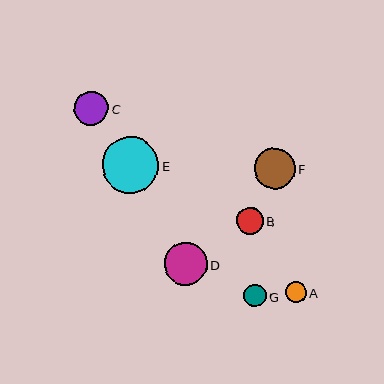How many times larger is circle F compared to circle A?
Circle F is approximately 2.0 times the size of circle A.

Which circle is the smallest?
Circle A is the smallest with a size of approximately 21 pixels.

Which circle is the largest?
Circle E is the largest with a size of approximately 56 pixels.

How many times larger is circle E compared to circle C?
Circle E is approximately 1.6 times the size of circle C.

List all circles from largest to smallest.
From largest to smallest: E, D, F, C, B, G, A.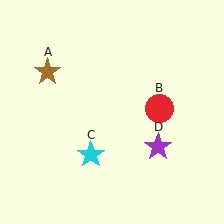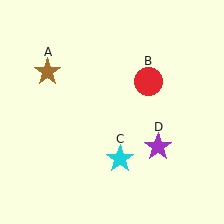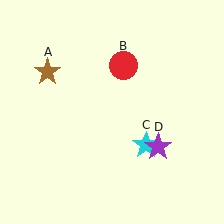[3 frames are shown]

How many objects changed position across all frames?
2 objects changed position: red circle (object B), cyan star (object C).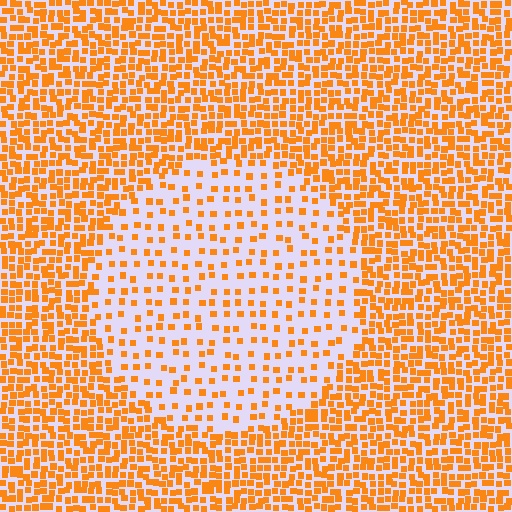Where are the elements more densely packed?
The elements are more densely packed outside the circle boundary.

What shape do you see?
I see a circle.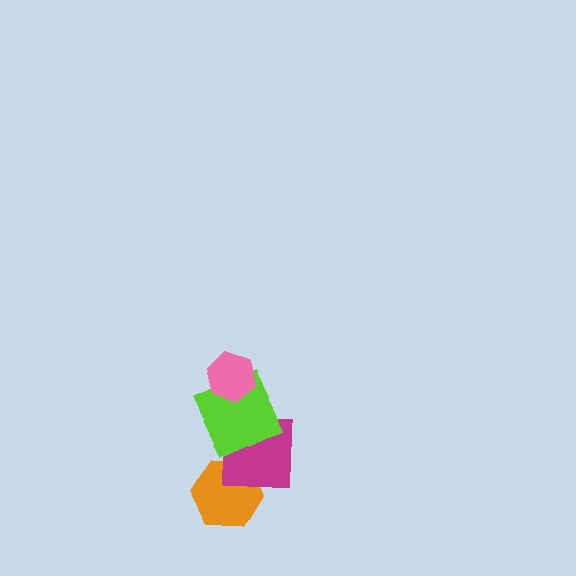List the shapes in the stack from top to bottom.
From top to bottom: the pink hexagon, the lime square, the magenta square, the orange hexagon.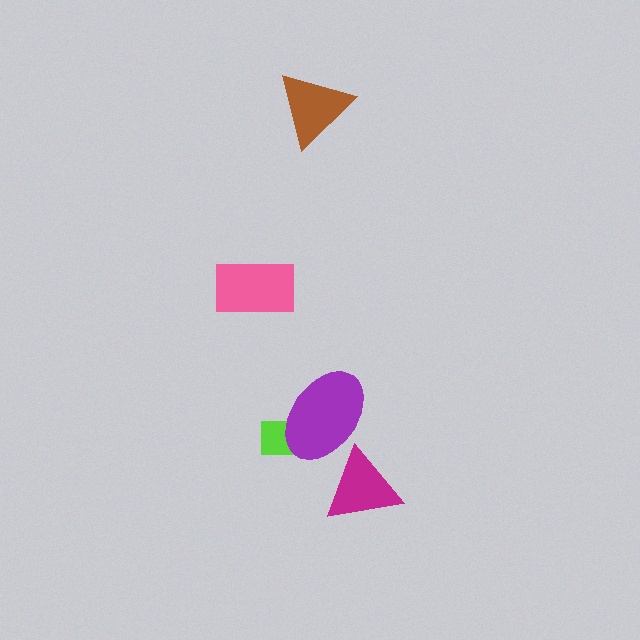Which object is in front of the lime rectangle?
The purple ellipse is in front of the lime rectangle.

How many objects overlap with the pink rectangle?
0 objects overlap with the pink rectangle.